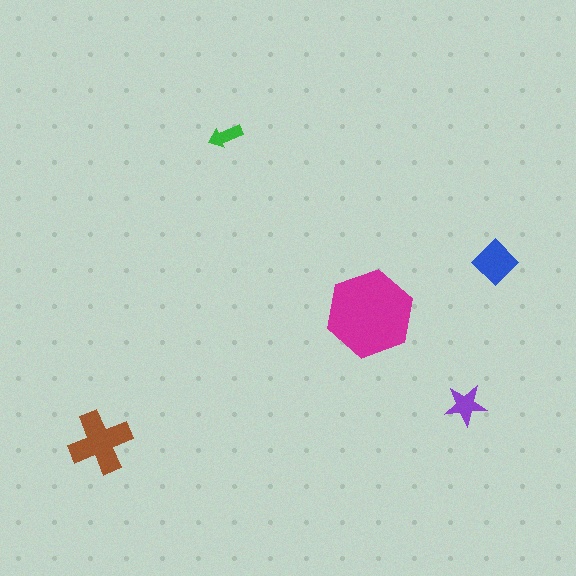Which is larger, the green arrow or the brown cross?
The brown cross.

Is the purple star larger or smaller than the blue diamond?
Smaller.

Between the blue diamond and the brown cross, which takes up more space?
The brown cross.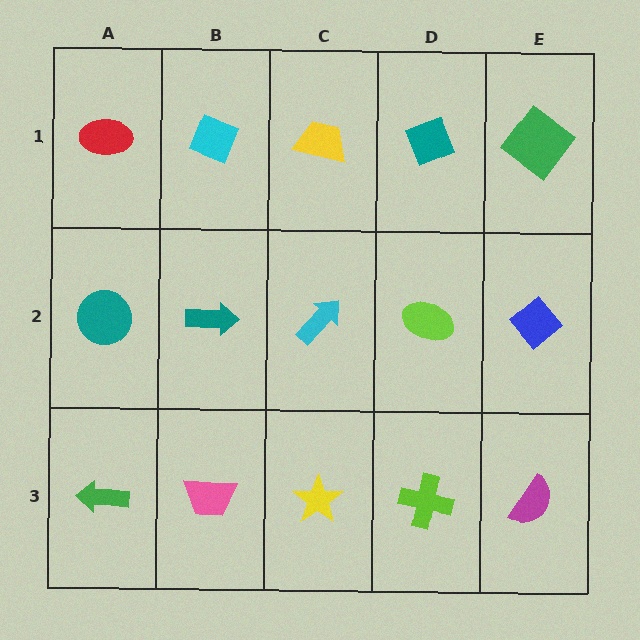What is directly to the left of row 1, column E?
A teal diamond.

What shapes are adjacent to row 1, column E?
A blue diamond (row 2, column E), a teal diamond (row 1, column D).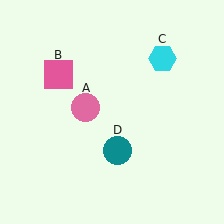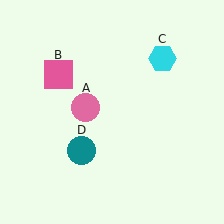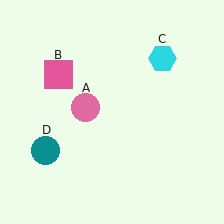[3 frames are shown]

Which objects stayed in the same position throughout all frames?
Pink circle (object A) and pink square (object B) and cyan hexagon (object C) remained stationary.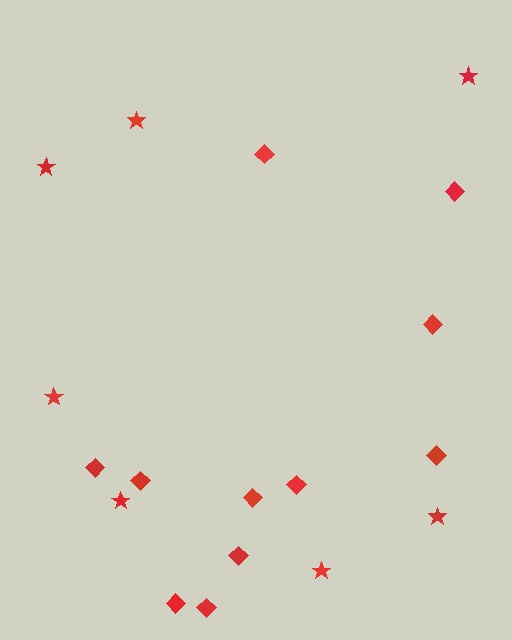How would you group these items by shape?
There are 2 groups: one group of diamonds (11) and one group of stars (7).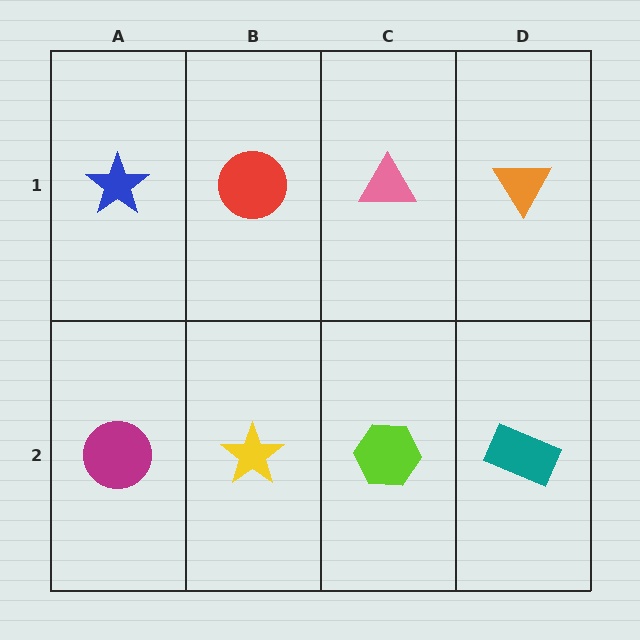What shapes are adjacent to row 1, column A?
A magenta circle (row 2, column A), a red circle (row 1, column B).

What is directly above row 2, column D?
An orange triangle.